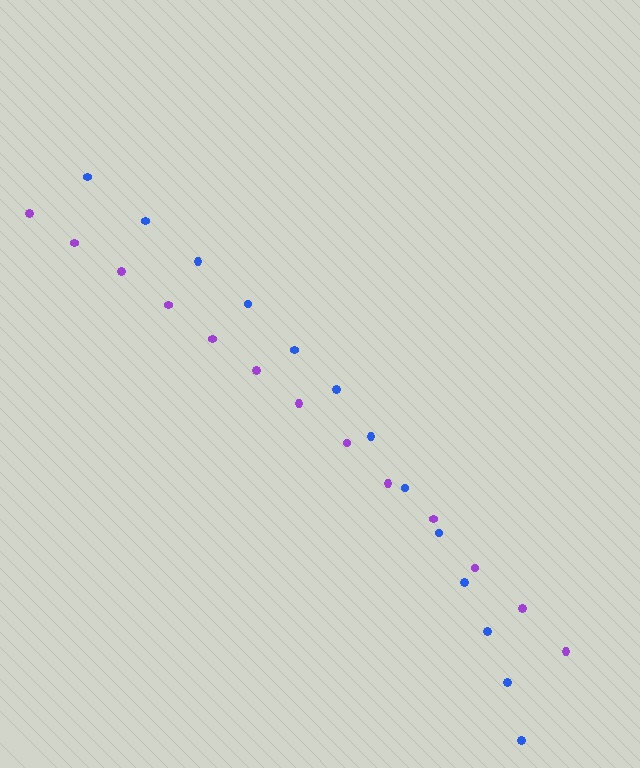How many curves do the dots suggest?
There are 2 distinct paths.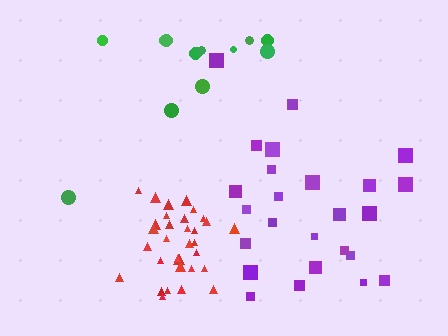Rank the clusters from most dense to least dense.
red, purple, green.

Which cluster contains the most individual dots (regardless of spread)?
Red (33).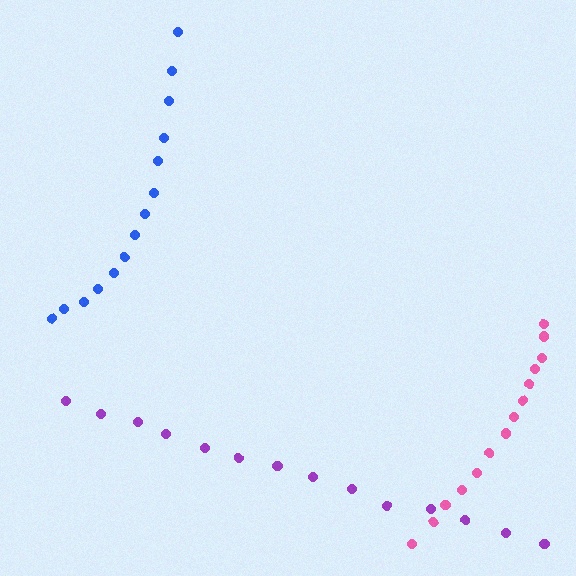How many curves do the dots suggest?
There are 3 distinct paths.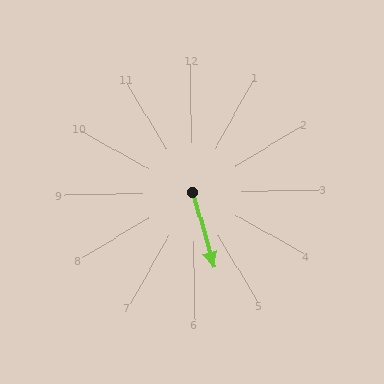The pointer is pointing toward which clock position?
Roughly 5 o'clock.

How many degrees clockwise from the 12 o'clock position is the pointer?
Approximately 165 degrees.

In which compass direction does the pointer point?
South.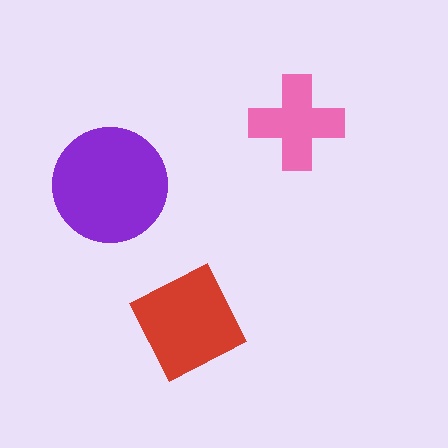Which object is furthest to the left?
The purple circle is leftmost.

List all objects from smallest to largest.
The pink cross, the red diamond, the purple circle.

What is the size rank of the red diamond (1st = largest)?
2nd.